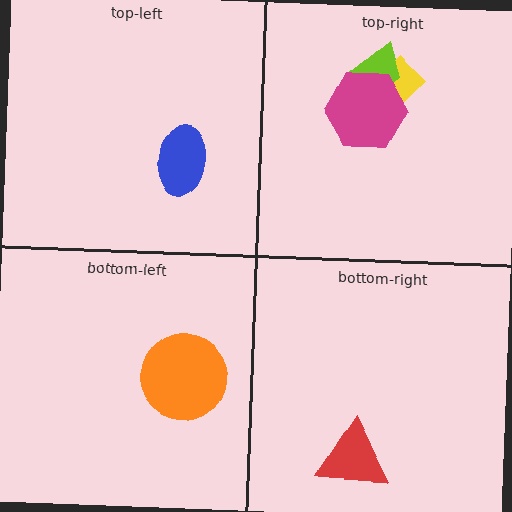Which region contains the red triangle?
The bottom-right region.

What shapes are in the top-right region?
The yellow diamond, the lime trapezoid, the magenta hexagon.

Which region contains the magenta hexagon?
The top-right region.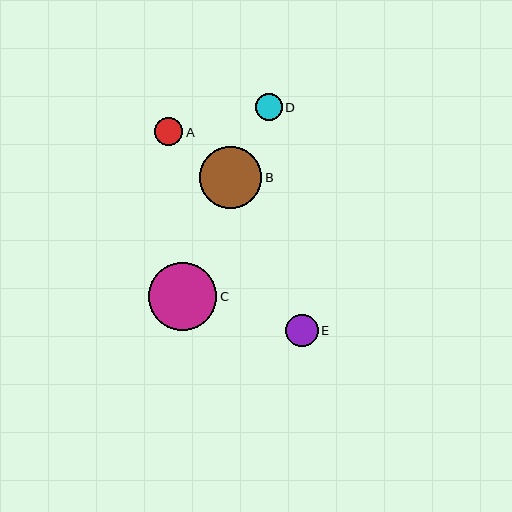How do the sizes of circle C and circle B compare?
Circle C and circle B are approximately the same size.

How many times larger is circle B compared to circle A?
Circle B is approximately 2.2 times the size of circle A.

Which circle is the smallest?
Circle D is the smallest with a size of approximately 27 pixels.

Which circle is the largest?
Circle C is the largest with a size of approximately 68 pixels.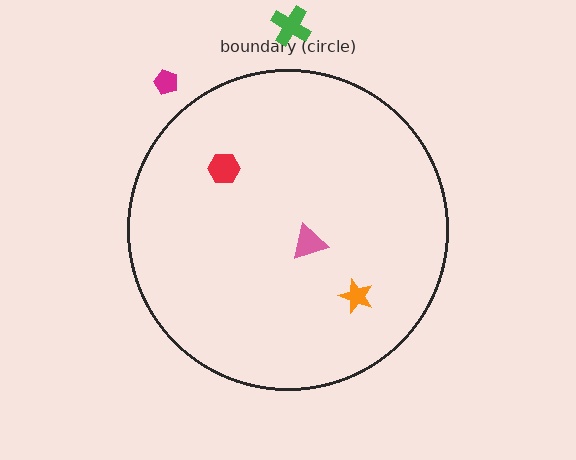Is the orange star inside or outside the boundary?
Inside.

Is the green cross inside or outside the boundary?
Outside.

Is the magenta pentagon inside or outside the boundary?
Outside.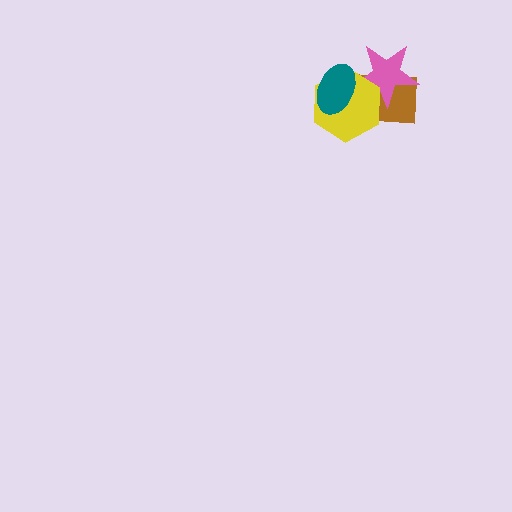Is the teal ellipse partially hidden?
No, no other shape covers it.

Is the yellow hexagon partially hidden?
Yes, it is partially covered by another shape.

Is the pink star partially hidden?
Yes, it is partially covered by another shape.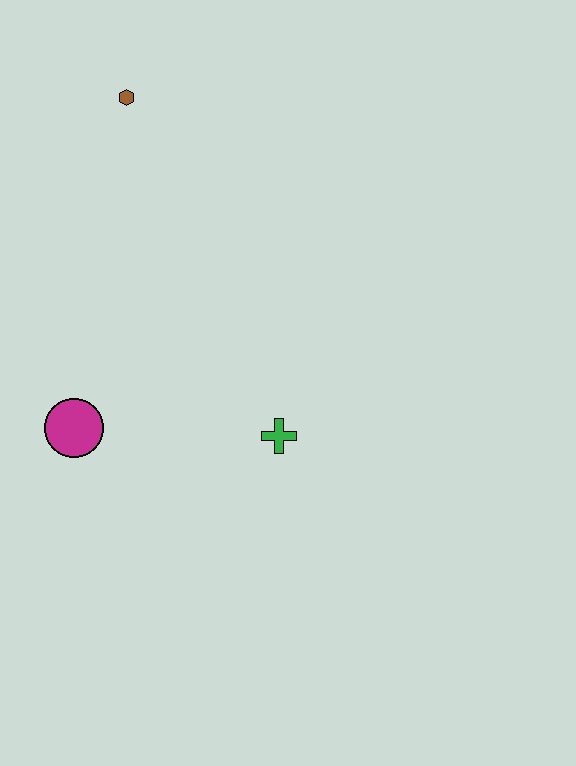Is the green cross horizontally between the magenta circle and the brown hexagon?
No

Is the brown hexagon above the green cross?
Yes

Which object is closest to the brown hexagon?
The magenta circle is closest to the brown hexagon.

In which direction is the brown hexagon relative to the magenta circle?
The brown hexagon is above the magenta circle.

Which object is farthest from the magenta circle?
The brown hexagon is farthest from the magenta circle.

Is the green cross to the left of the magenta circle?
No